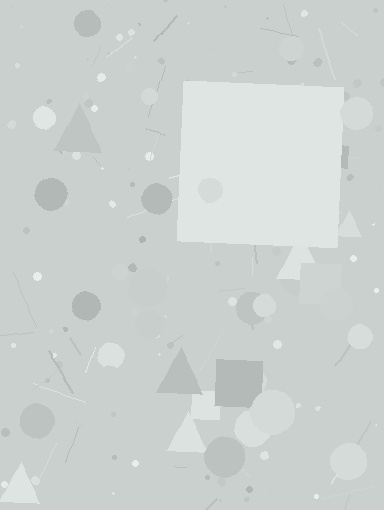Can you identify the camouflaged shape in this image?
The camouflaged shape is a square.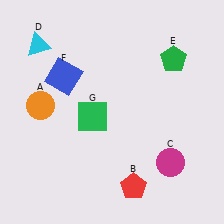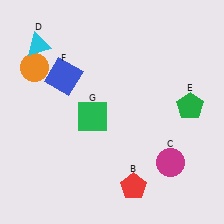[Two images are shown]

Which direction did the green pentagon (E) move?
The green pentagon (E) moved down.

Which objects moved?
The objects that moved are: the orange circle (A), the green pentagon (E).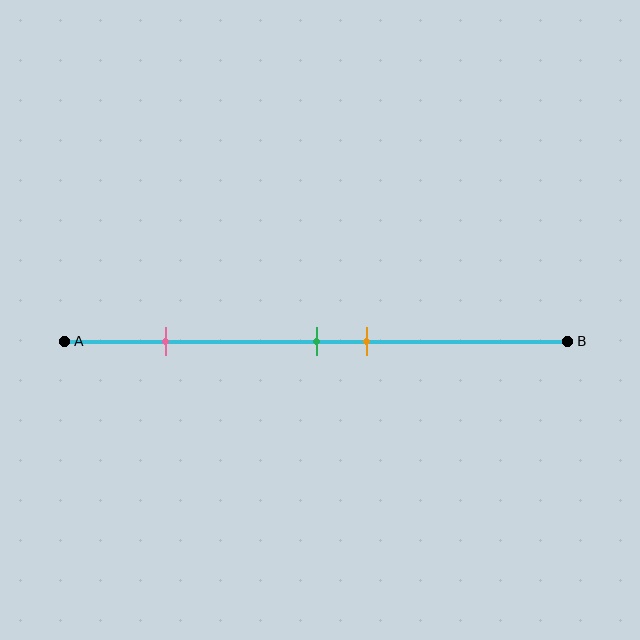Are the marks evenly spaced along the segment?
No, the marks are not evenly spaced.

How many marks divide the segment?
There are 3 marks dividing the segment.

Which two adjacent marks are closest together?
The green and orange marks are the closest adjacent pair.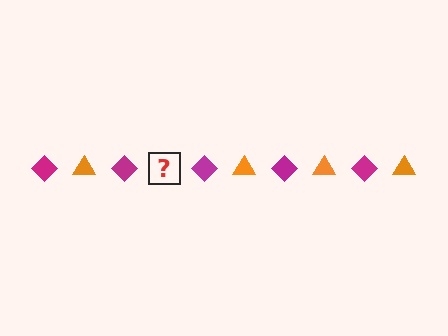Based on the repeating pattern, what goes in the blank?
The blank should be an orange triangle.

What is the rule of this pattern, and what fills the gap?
The rule is that the pattern alternates between magenta diamond and orange triangle. The gap should be filled with an orange triangle.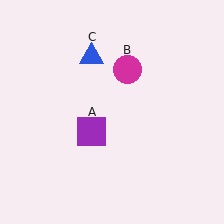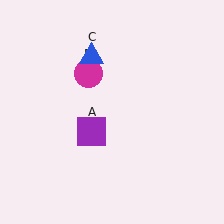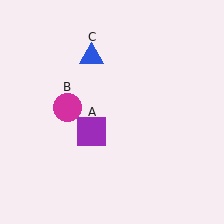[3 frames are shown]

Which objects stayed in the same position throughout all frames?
Purple square (object A) and blue triangle (object C) remained stationary.